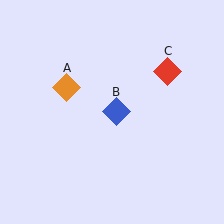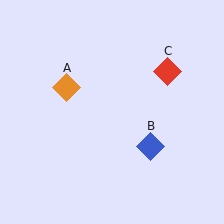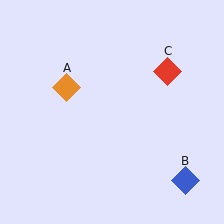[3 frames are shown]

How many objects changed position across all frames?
1 object changed position: blue diamond (object B).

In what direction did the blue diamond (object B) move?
The blue diamond (object B) moved down and to the right.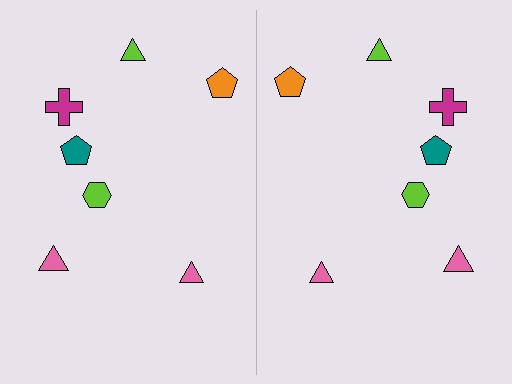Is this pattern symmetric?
Yes, this pattern has bilateral (reflection) symmetry.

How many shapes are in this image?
There are 14 shapes in this image.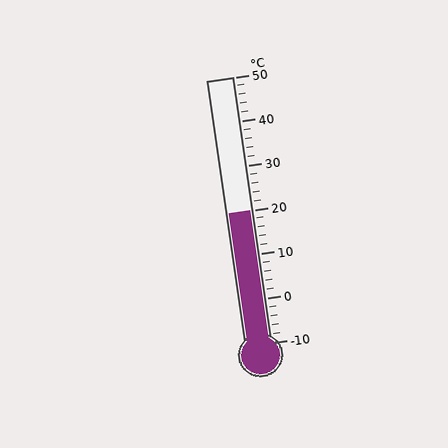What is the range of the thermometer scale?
The thermometer scale ranges from -10°C to 50°C.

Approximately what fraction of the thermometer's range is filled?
The thermometer is filled to approximately 50% of its range.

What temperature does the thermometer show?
The thermometer shows approximately 20°C.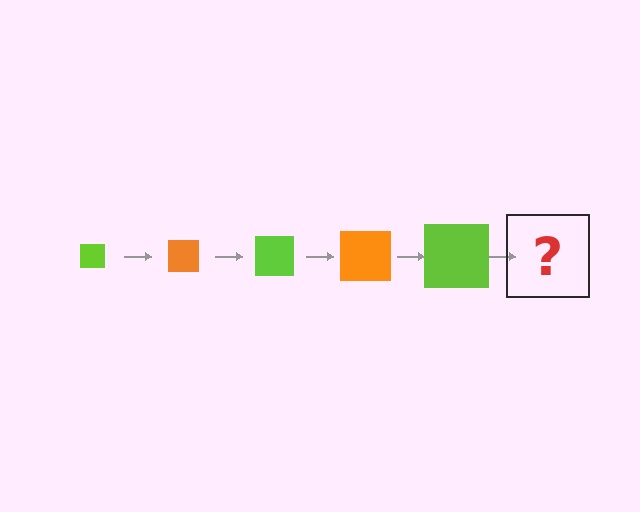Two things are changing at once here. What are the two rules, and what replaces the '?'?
The two rules are that the square grows larger each step and the color cycles through lime and orange. The '?' should be an orange square, larger than the previous one.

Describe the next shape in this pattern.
It should be an orange square, larger than the previous one.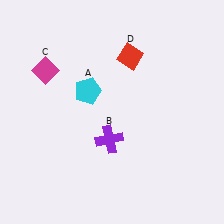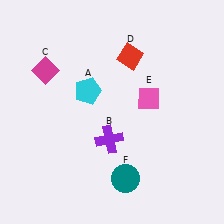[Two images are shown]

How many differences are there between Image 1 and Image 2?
There are 2 differences between the two images.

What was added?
A pink diamond (E), a teal circle (F) were added in Image 2.